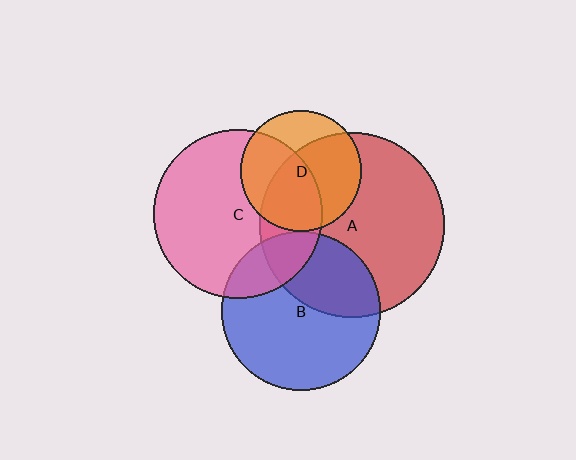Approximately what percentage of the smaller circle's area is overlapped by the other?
Approximately 25%.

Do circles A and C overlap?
Yes.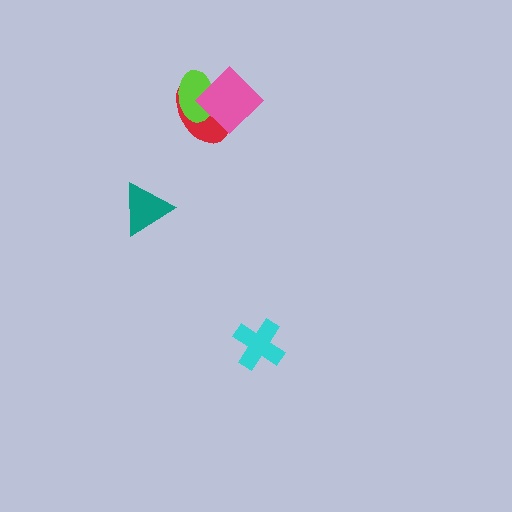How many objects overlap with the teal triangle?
0 objects overlap with the teal triangle.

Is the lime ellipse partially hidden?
Yes, it is partially covered by another shape.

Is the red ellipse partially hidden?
Yes, it is partially covered by another shape.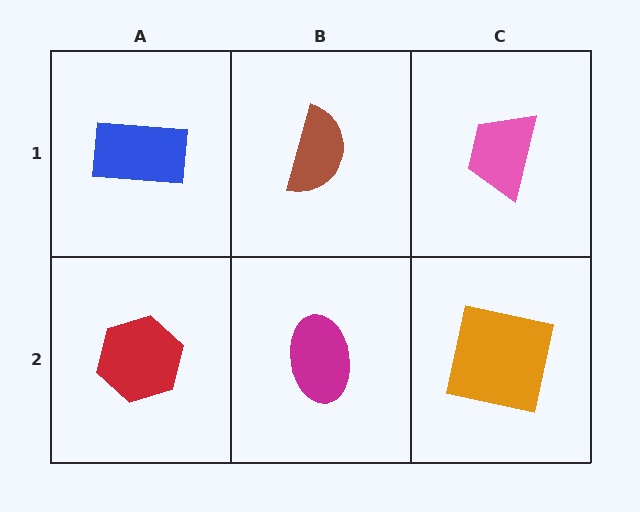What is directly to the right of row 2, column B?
An orange square.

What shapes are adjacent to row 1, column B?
A magenta ellipse (row 2, column B), a blue rectangle (row 1, column A), a pink trapezoid (row 1, column C).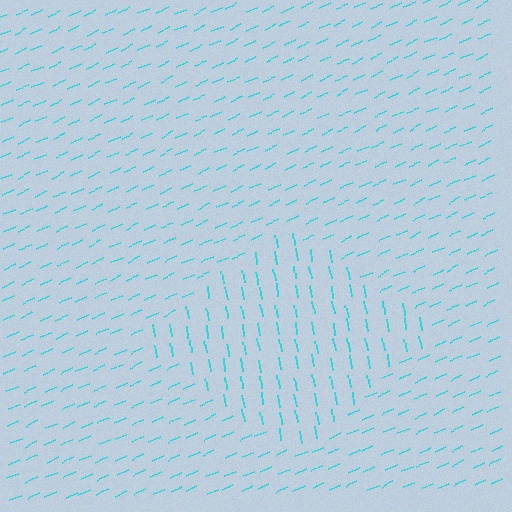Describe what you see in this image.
The image is filled with small cyan line segments. A diamond region in the image has lines oriented differently from the surrounding lines, creating a visible texture boundary.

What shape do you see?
I see a diamond.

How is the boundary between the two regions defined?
The boundary is defined purely by a change in line orientation (approximately 75 degrees difference). All lines are the same color and thickness.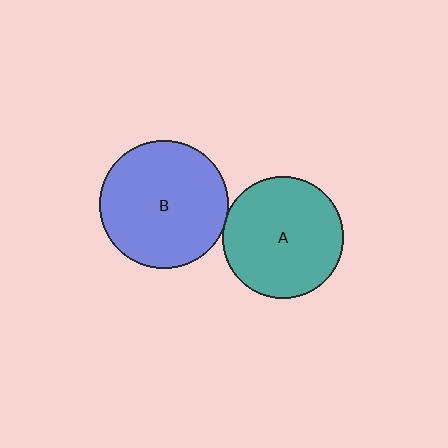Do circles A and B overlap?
Yes.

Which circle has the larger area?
Circle B (blue).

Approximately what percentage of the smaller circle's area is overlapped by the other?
Approximately 5%.